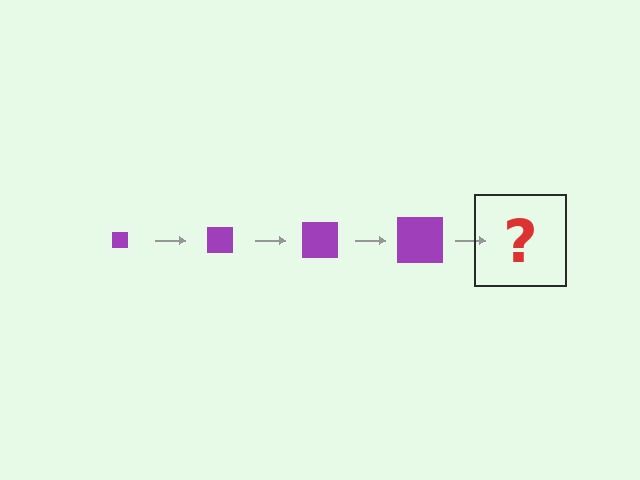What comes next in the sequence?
The next element should be a purple square, larger than the previous one.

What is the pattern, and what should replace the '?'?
The pattern is that the square gets progressively larger each step. The '?' should be a purple square, larger than the previous one.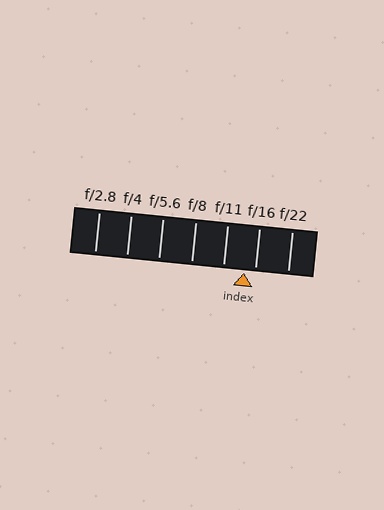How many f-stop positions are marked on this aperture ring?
There are 7 f-stop positions marked.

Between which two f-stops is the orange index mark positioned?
The index mark is between f/11 and f/16.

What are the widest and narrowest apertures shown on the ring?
The widest aperture shown is f/2.8 and the narrowest is f/22.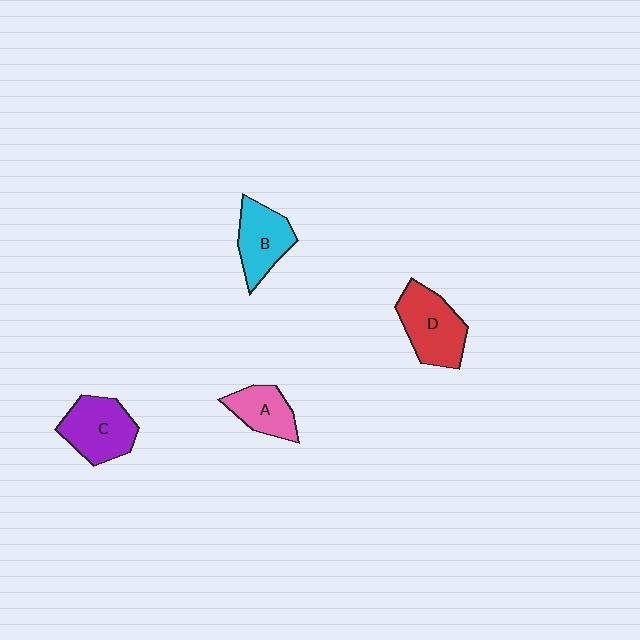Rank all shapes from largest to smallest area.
From largest to smallest: D (red), C (purple), B (cyan), A (pink).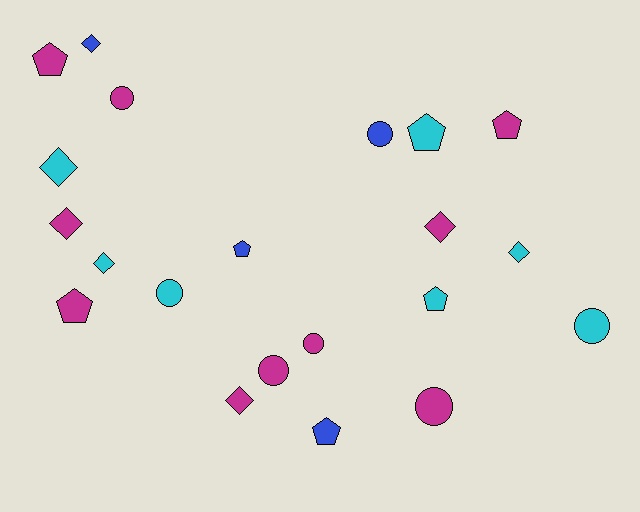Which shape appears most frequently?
Pentagon, with 7 objects.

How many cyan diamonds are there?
There are 3 cyan diamonds.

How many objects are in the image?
There are 21 objects.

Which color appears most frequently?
Magenta, with 10 objects.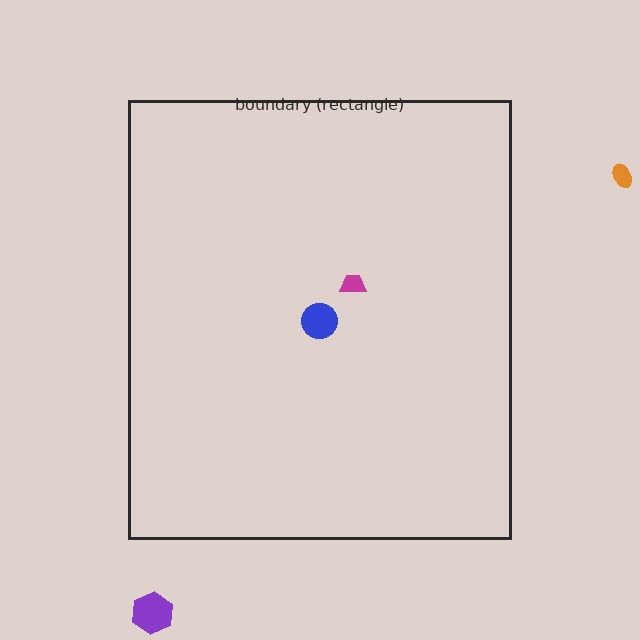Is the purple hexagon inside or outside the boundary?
Outside.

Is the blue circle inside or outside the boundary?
Inside.